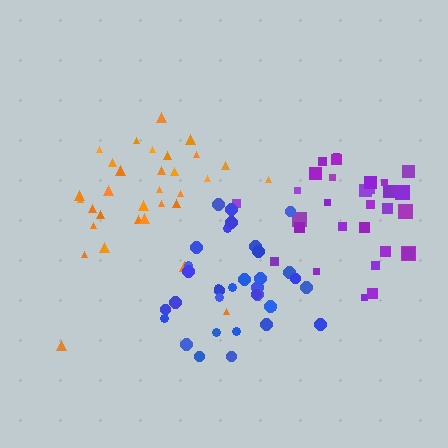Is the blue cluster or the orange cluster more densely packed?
Blue.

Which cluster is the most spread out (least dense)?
Purple.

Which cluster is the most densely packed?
Blue.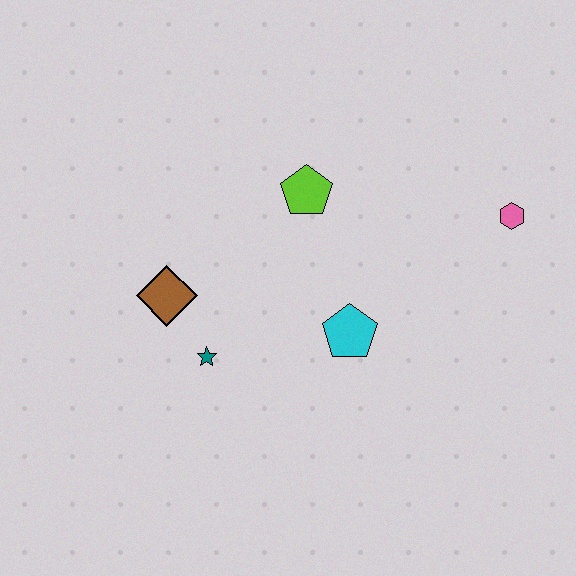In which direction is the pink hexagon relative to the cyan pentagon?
The pink hexagon is to the right of the cyan pentagon.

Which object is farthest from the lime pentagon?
The pink hexagon is farthest from the lime pentagon.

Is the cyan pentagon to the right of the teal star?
Yes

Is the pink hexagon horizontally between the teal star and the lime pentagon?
No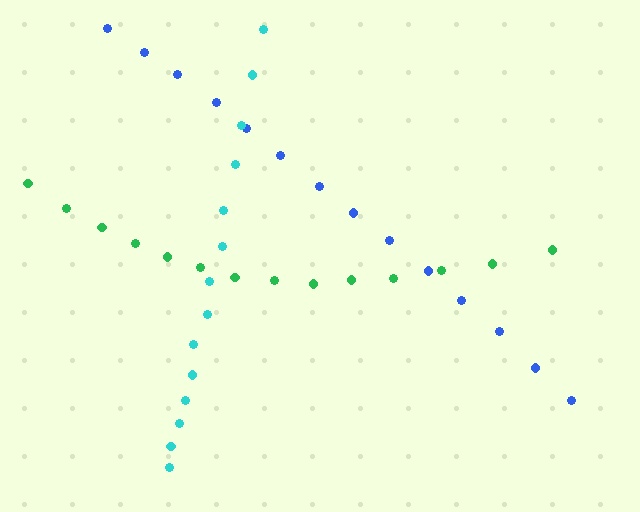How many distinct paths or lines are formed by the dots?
There are 3 distinct paths.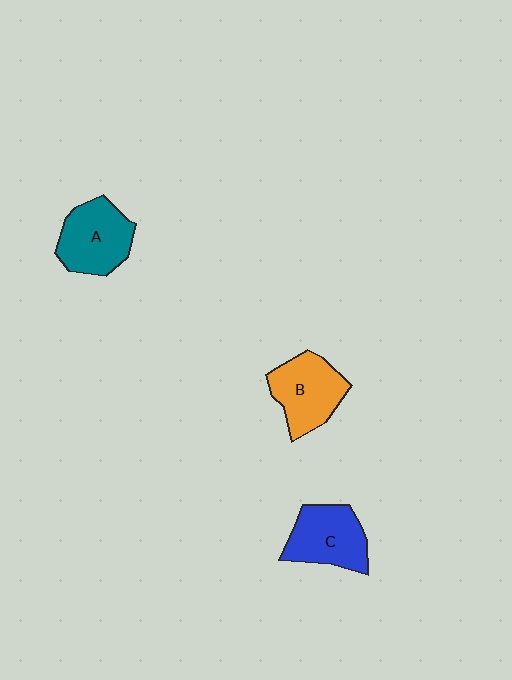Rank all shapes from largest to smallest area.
From largest to smallest: A (teal), B (orange), C (blue).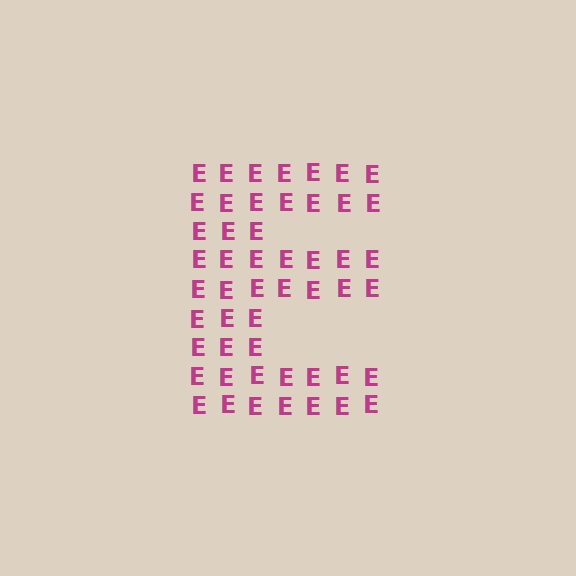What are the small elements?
The small elements are letter E's.